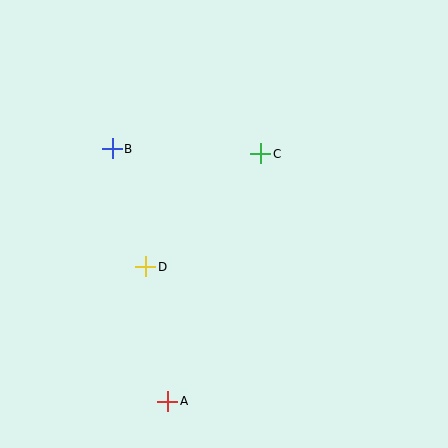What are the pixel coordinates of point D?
Point D is at (146, 267).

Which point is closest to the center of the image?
Point C at (261, 154) is closest to the center.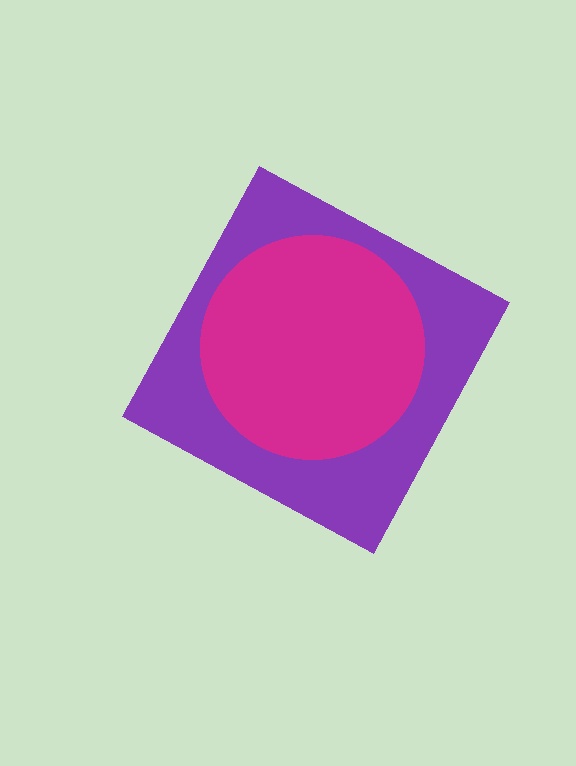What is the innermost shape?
The magenta circle.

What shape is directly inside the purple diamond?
The magenta circle.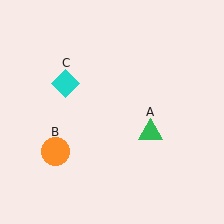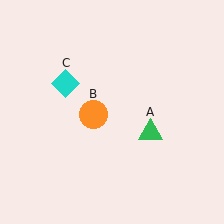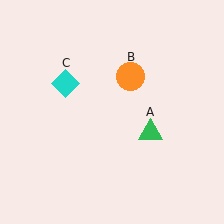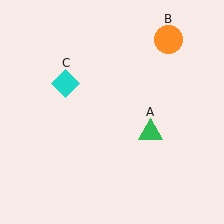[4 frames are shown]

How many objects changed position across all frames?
1 object changed position: orange circle (object B).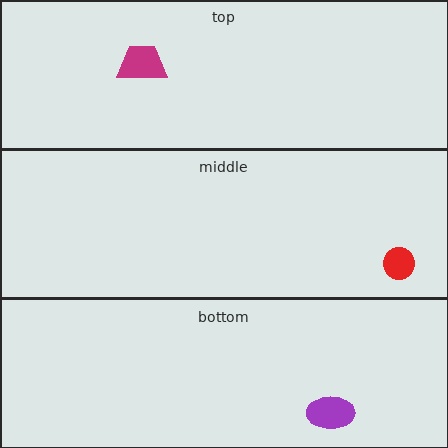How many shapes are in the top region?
1.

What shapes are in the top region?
The magenta trapezoid.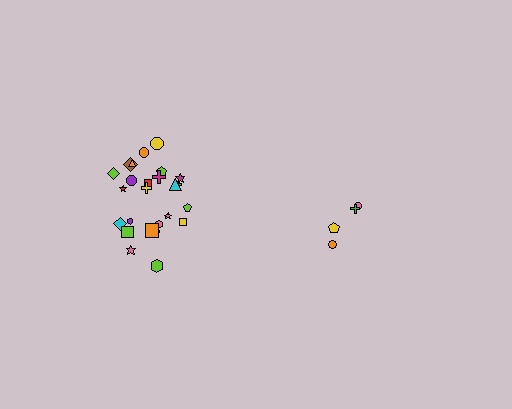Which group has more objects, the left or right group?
The left group.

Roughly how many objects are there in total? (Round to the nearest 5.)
Roughly 30 objects in total.